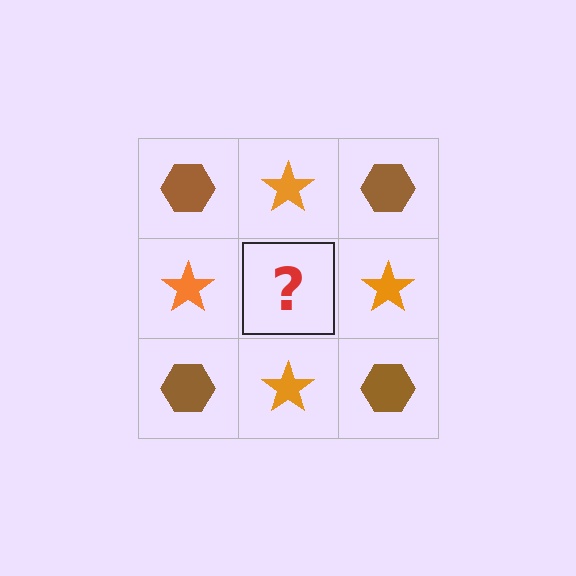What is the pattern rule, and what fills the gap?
The rule is that it alternates brown hexagon and orange star in a checkerboard pattern. The gap should be filled with a brown hexagon.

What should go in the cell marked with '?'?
The missing cell should contain a brown hexagon.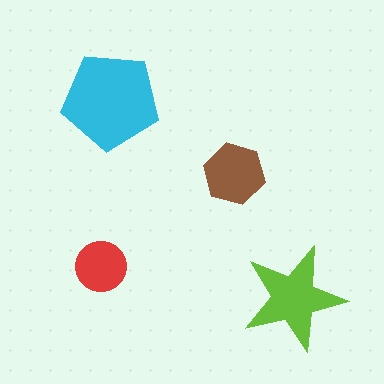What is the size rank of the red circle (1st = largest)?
4th.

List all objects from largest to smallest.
The cyan pentagon, the lime star, the brown hexagon, the red circle.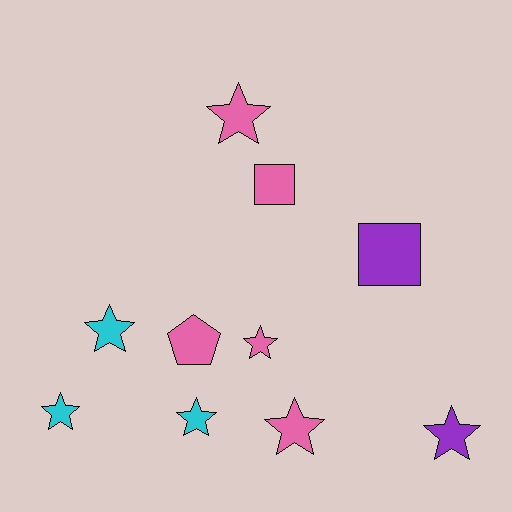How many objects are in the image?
There are 10 objects.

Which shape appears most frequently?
Star, with 7 objects.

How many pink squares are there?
There is 1 pink square.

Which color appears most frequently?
Pink, with 5 objects.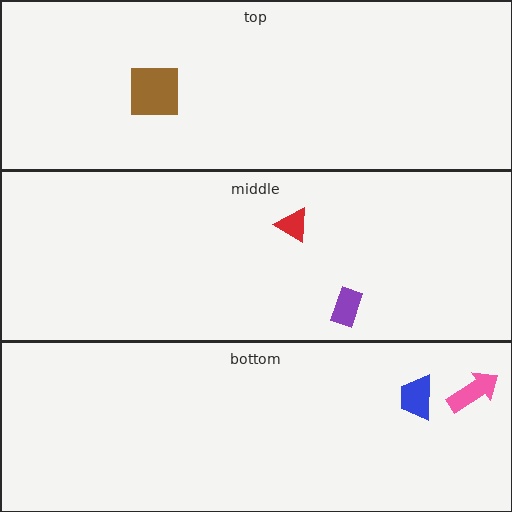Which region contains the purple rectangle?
The middle region.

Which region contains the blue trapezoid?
The bottom region.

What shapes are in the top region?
The brown square.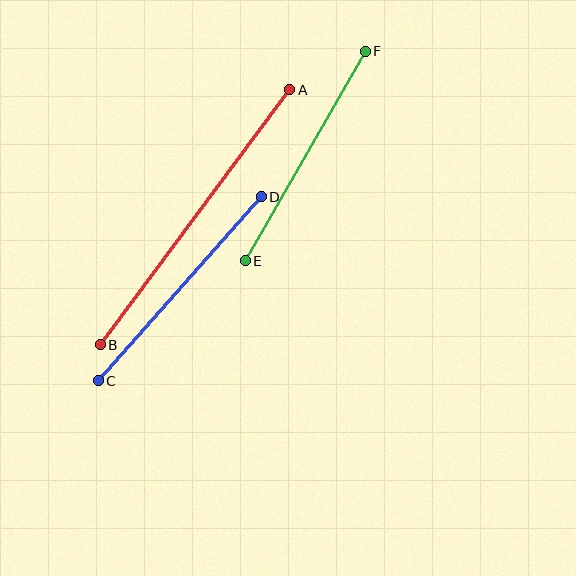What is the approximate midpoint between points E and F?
The midpoint is at approximately (305, 156) pixels.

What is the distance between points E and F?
The distance is approximately 242 pixels.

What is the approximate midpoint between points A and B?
The midpoint is at approximately (195, 217) pixels.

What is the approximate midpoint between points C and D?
The midpoint is at approximately (180, 289) pixels.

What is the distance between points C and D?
The distance is approximately 246 pixels.